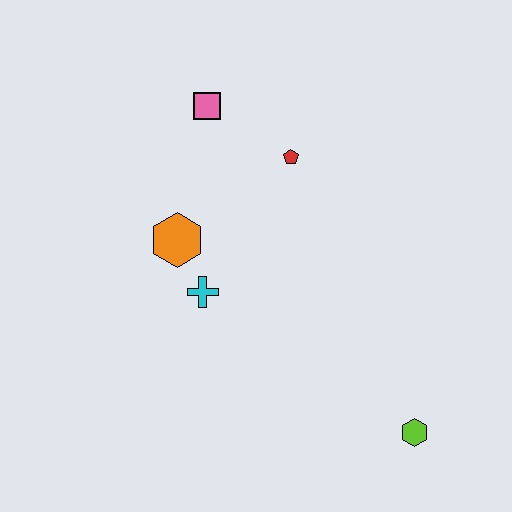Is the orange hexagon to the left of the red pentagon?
Yes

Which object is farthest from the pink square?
The lime hexagon is farthest from the pink square.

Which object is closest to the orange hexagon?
The cyan cross is closest to the orange hexagon.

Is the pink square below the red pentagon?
No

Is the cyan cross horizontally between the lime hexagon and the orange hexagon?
Yes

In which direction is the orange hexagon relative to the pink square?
The orange hexagon is below the pink square.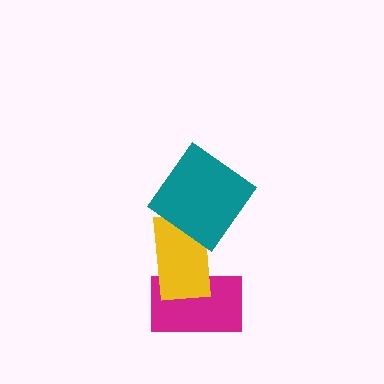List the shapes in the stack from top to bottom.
From top to bottom: the teal diamond, the yellow rectangle, the magenta rectangle.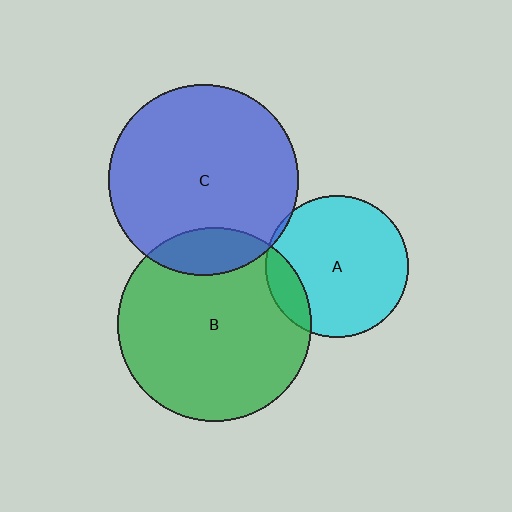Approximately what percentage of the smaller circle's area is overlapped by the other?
Approximately 15%.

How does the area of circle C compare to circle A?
Approximately 1.8 times.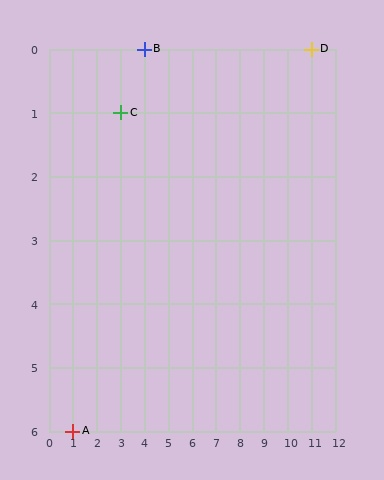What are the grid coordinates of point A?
Point A is at grid coordinates (1, 6).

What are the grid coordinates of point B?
Point B is at grid coordinates (4, 0).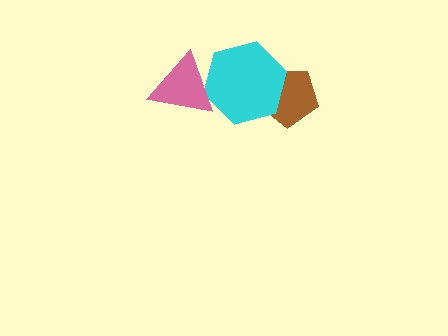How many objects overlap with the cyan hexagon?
2 objects overlap with the cyan hexagon.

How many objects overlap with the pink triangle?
1 object overlaps with the pink triangle.